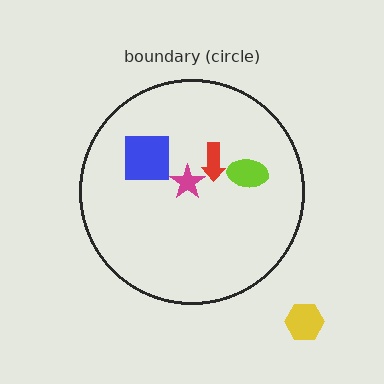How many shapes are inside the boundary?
4 inside, 1 outside.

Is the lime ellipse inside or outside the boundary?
Inside.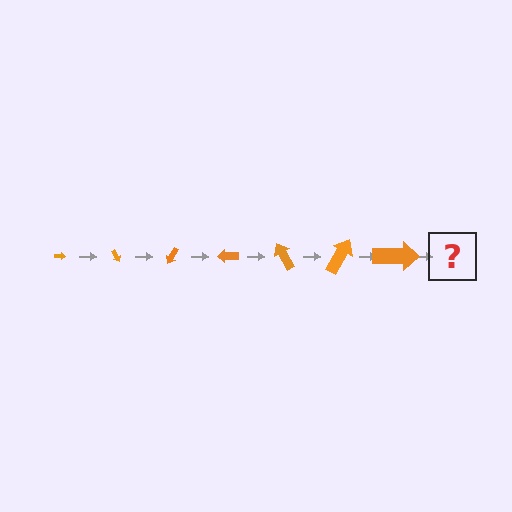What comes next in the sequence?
The next element should be an arrow, larger than the previous one and rotated 420 degrees from the start.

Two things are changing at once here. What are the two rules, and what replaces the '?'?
The two rules are that the arrow grows larger each step and it rotates 60 degrees each step. The '?' should be an arrow, larger than the previous one and rotated 420 degrees from the start.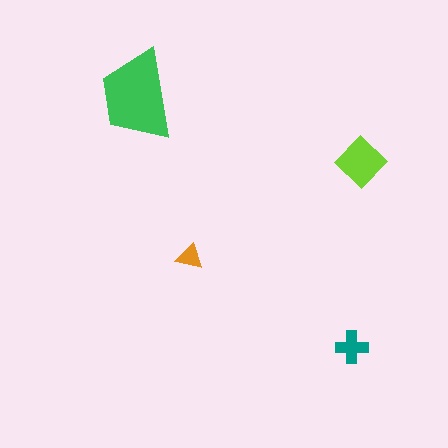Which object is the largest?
The green trapezoid.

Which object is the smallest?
The orange triangle.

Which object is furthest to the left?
The green trapezoid is leftmost.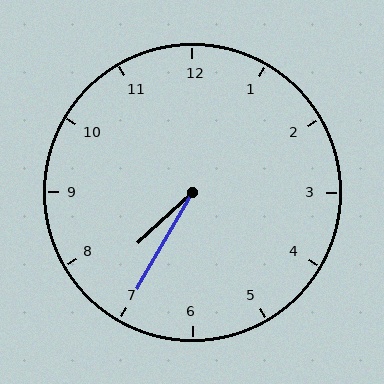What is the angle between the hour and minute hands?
Approximately 18 degrees.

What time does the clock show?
7:35.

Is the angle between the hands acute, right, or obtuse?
It is acute.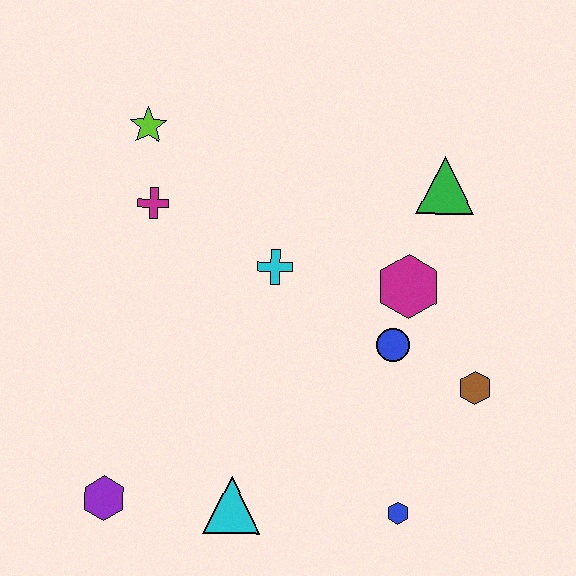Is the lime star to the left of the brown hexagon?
Yes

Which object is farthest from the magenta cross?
The blue hexagon is farthest from the magenta cross.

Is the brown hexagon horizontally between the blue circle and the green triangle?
No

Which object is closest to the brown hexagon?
The blue circle is closest to the brown hexagon.